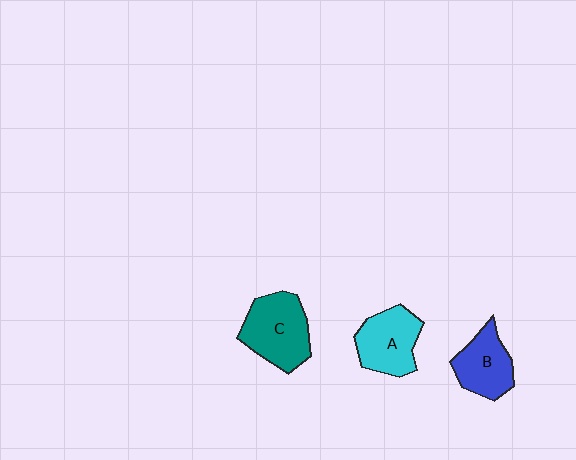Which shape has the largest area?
Shape C (teal).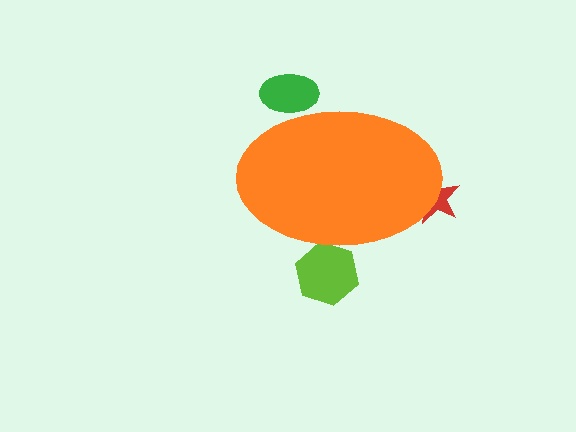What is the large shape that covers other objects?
An orange ellipse.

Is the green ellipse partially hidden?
Yes, the green ellipse is partially hidden behind the orange ellipse.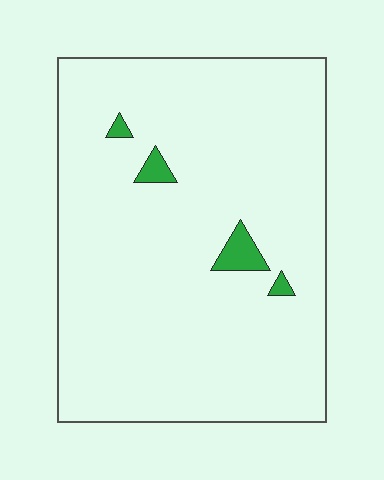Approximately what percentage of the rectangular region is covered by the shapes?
Approximately 5%.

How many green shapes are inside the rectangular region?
4.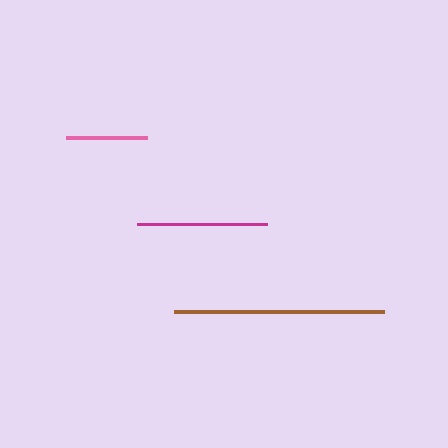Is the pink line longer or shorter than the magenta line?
The magenta line is longer than the pink line.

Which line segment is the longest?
The brown line is the longest at approximately 211 pixels.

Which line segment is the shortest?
The pink line is the shortest at approximately 81 pixels.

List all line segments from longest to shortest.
From longest to shortest: brown, magenta, pink.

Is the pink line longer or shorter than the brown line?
The brown line is longer than the pink line.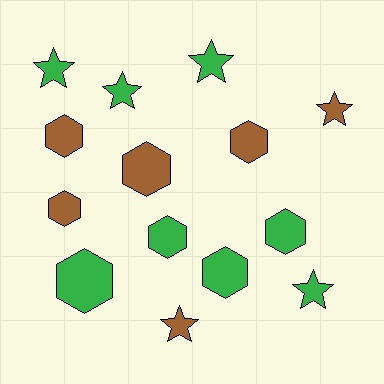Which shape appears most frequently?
Hexagon, with 8 objects.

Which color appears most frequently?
Green, with 8 objects.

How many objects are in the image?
There are 14 objects.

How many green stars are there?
There are 4 green stars.